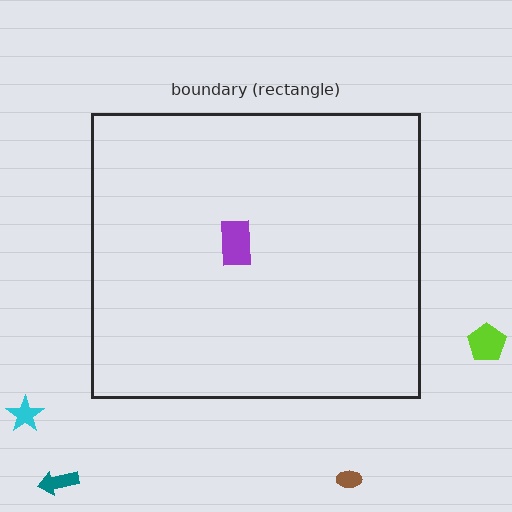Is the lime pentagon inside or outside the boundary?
Outside.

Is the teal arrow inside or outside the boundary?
Outside.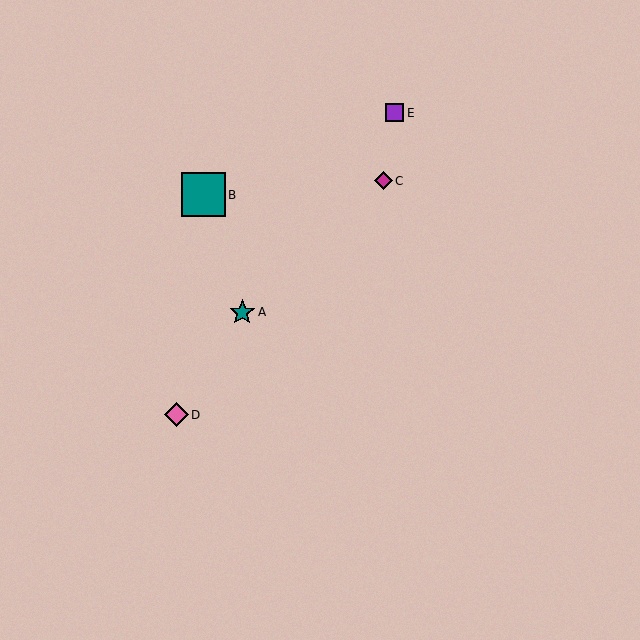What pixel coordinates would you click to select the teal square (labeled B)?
Click at (204, 195) to select the teal square B.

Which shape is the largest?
The teal square (labeled B) is the largest.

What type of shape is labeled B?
Shape B is a teal square.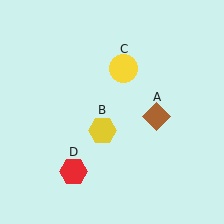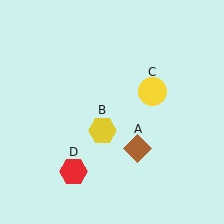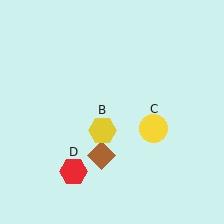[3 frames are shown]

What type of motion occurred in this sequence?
The brown diamond (object A), yellow circle (object C) rotated clockwise around the center of the scene.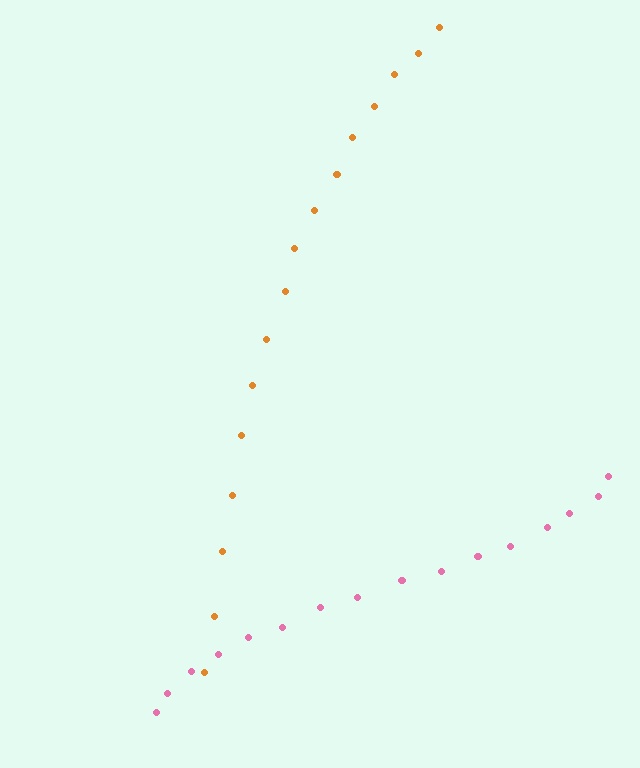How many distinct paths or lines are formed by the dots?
There are 2 distinct paths.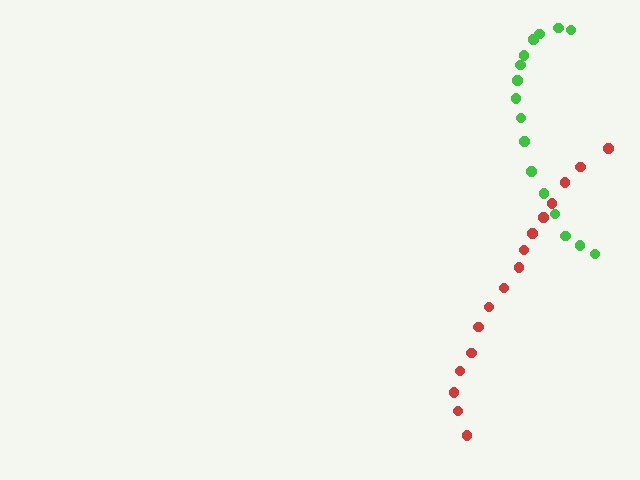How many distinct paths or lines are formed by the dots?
There are 2 distinct paths.